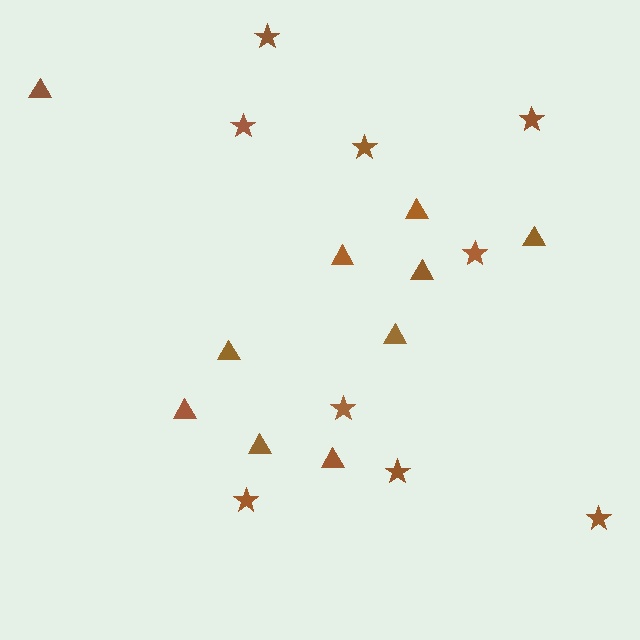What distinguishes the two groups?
There are 2 groups: one group of triangles (10) and one group of stars (9).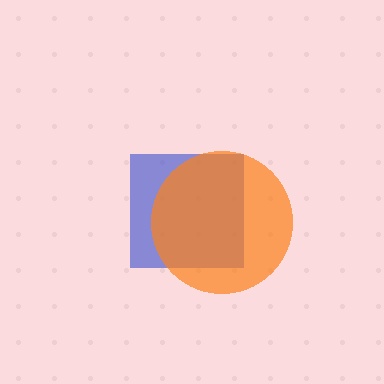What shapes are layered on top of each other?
The layered shapes are: a blue square, an orange circle.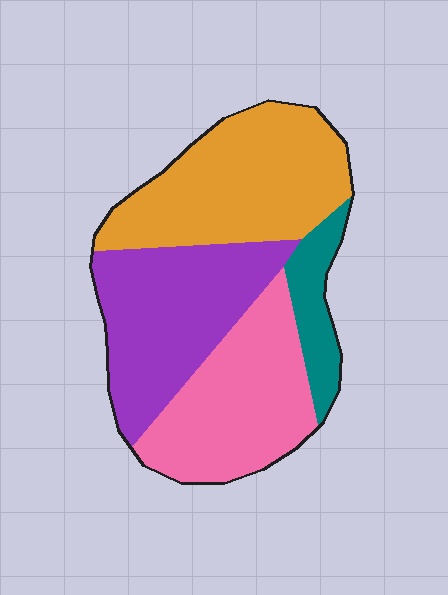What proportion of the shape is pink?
Pink covers about 30% of the shape.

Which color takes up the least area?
Teal, at roughly 10%.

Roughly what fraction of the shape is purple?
Purple takes up about one third (1/3) of the shape.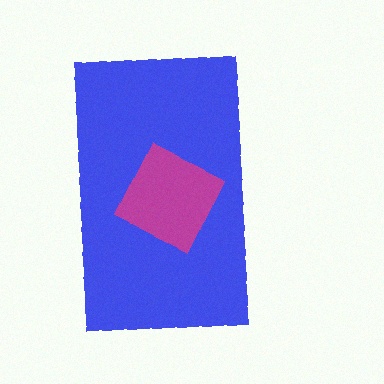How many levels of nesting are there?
2.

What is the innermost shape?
The magenta diamond.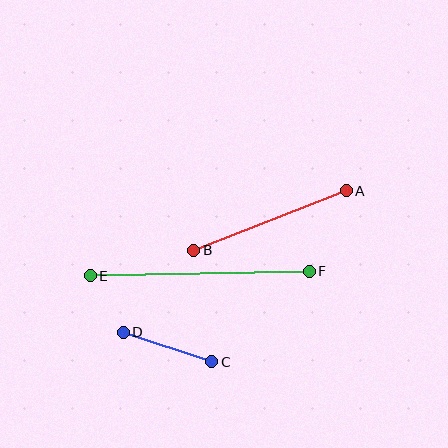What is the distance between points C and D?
The distance is approximately 93 pixels.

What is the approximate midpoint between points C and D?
The midpoint is at approximately (168, 347) pixels.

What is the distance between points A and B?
The distance is approximately 164 pixels.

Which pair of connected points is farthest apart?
Points E and F are farthest apart.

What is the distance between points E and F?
The distance is approximately 219 pixels.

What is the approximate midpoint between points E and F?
The midpoint is at approximately (200, 274) pixels.